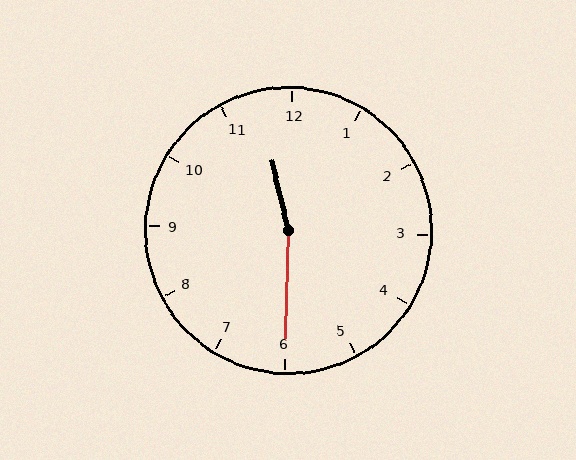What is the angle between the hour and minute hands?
Approximately 165 degrees.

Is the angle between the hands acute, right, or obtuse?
It is obtuse.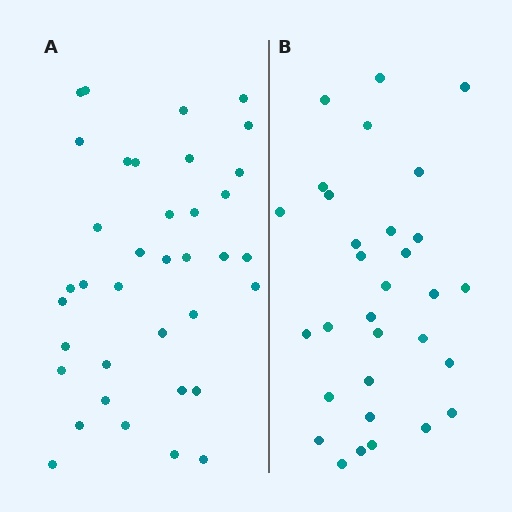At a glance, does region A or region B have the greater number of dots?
Region A (the left region) has more dots.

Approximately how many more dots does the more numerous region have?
Region A has about 6 more dots than region B.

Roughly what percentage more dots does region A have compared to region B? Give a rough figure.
About 20% more.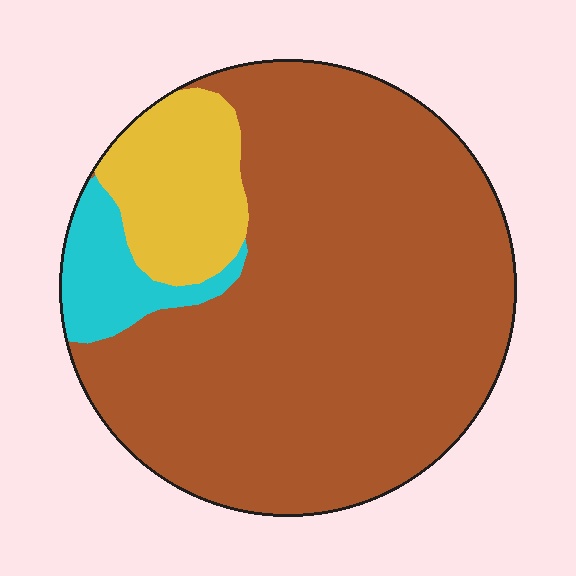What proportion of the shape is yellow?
Yellow takes up less than a sixth of the shape.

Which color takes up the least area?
Cyan, at roughly 10%.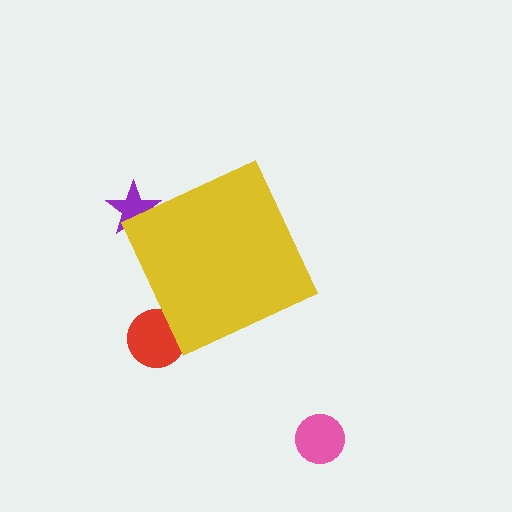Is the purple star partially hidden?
Yes, the purple star is partially hidden behind the yellow diamond.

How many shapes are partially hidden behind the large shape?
2 shapes are partially hidden.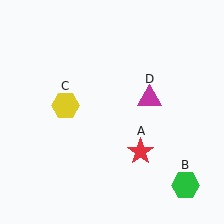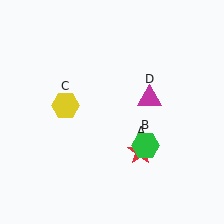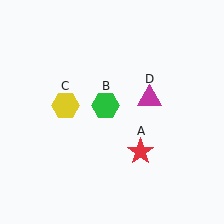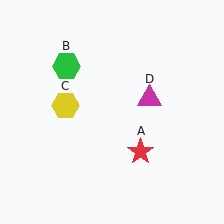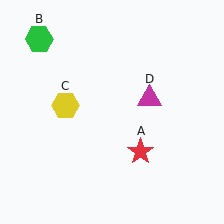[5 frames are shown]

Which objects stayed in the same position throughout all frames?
Red star (object A) and yellow hexagon (object C) and magenta triangle (object D) remained stationary.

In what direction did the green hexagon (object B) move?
The green hexagon (object B) moved up and to the left.